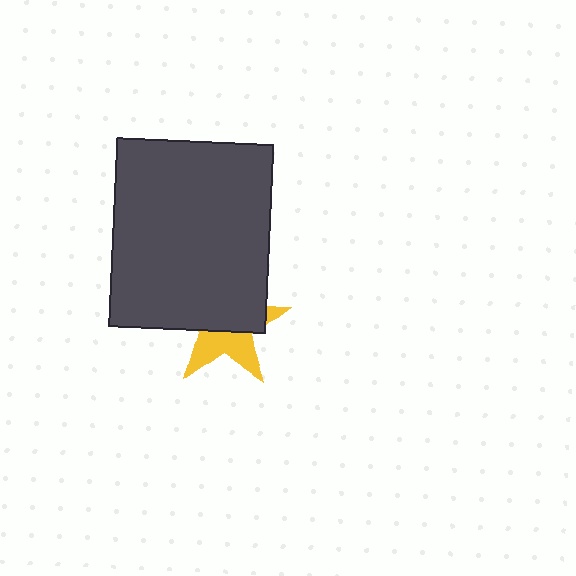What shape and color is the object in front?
The object in front is a dark gray rectangle.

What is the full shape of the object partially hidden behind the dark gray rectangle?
The partially hidden object is a yellow star.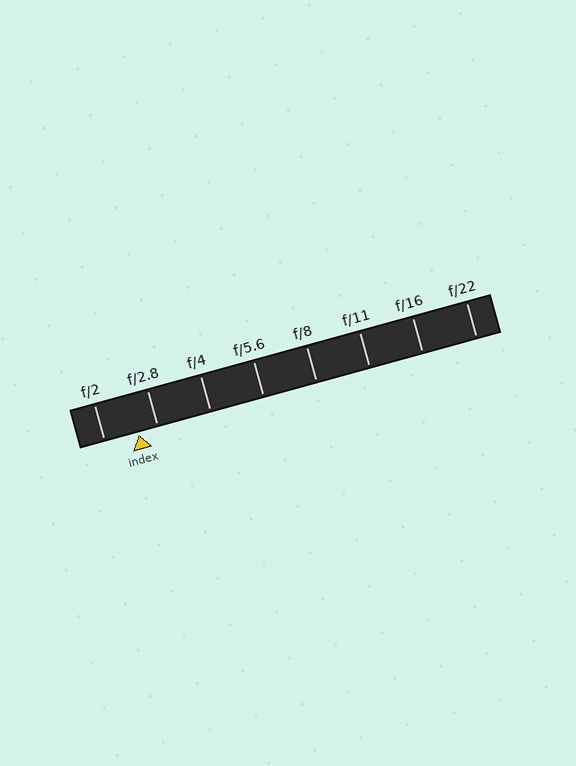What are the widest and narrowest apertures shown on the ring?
The widest aperture shown is f/2 and the narrowest is f/22.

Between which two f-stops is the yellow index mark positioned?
The index mark is between f/2 and f/2.8.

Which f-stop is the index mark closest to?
The index mark is closest to f/2.8.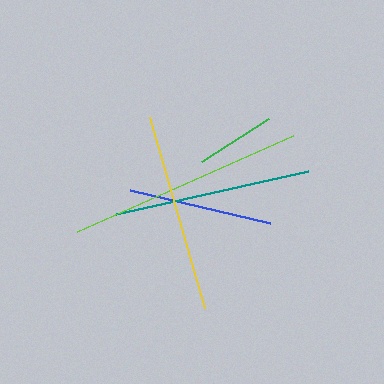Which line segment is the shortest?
The green line is the shortest at approximately 80 pixels.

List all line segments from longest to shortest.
From longest to shortest: lime, yellow, teal, blue, green.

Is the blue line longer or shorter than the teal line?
The teal line is longer than the blue line.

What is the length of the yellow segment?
The yellow segment is approximately 199 pixels long.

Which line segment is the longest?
The lime line is the longest at approximately 236 pixels.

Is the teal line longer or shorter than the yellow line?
The yellow line is longer than the teal line.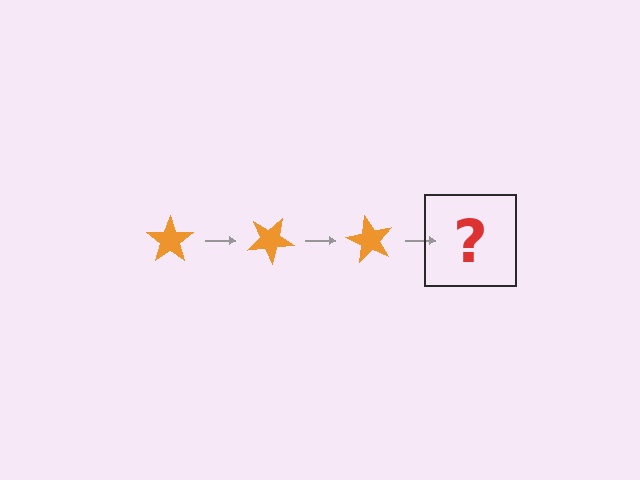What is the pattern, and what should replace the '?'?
The pattern is that the star rotates 30 degrees each step. The '?' should be an orange star rotated 90 degrees.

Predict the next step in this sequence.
The next step is an orange star rotated 90 degrees.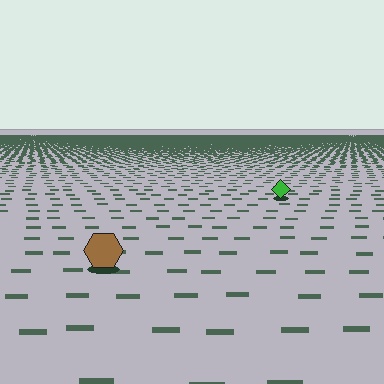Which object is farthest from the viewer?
The green diamond is farthest from the viewer. It appears smaller and the ground texture around it is denser.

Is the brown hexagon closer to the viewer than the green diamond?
Yes. The brown hexagon is closer — you can tell from the texture gradient: the ground texture is coarser near it.